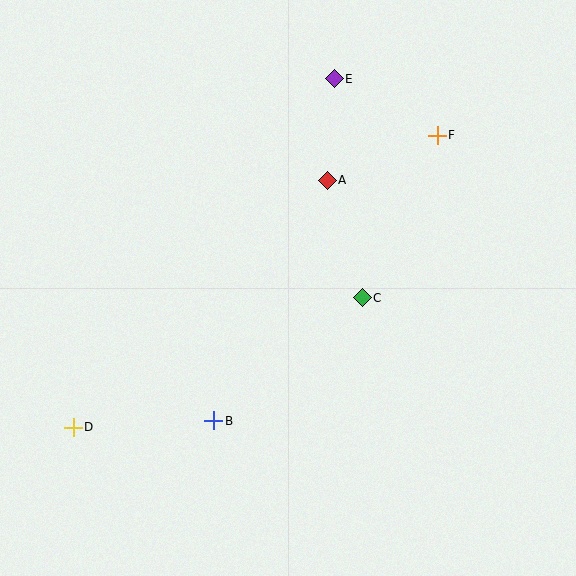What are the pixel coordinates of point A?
Point A is at (327, 180).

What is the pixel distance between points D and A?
The distance between D and A is 354 pixels.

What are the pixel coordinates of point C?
Point C is at (362, 298).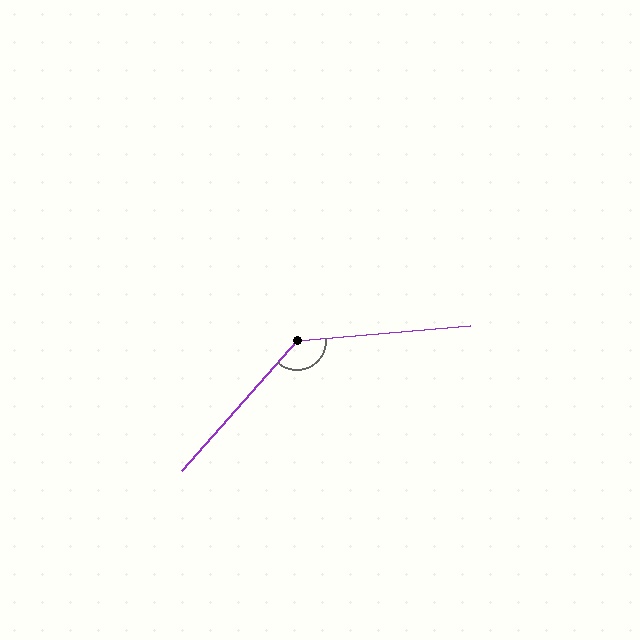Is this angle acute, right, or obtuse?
It is obtuse.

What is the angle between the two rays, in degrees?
Approximately 136 degrees.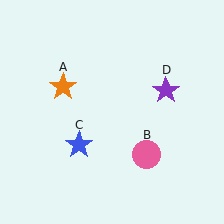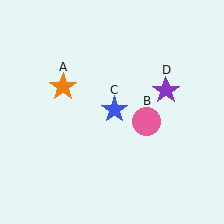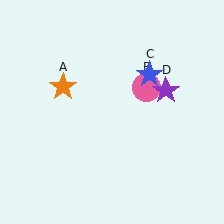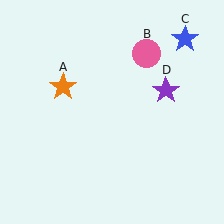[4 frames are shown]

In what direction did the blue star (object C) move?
The blue star (object C) moved up and to the right.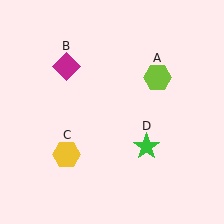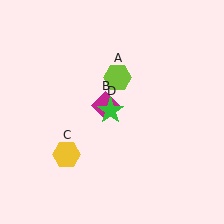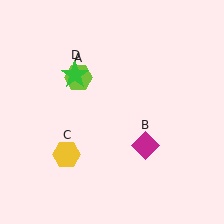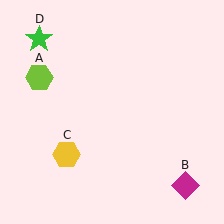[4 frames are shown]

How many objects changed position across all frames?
3 objects changed position: lime hexagon (object A), magenta diamond (object B), green star (object D).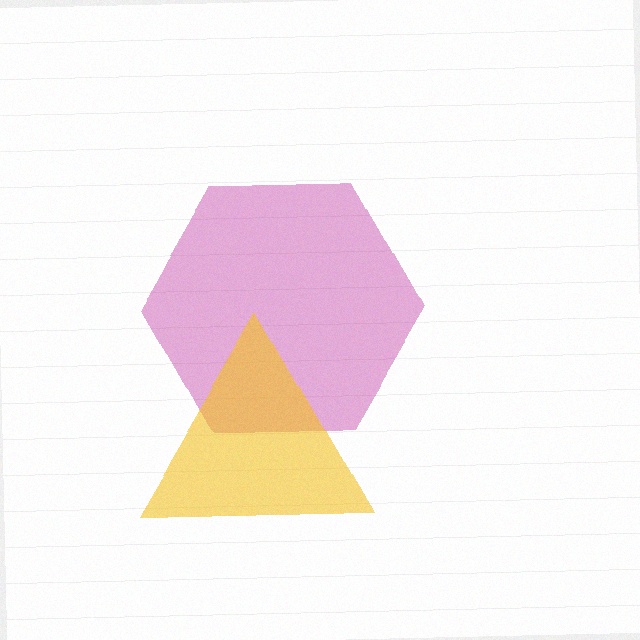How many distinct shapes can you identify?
There are 2 distinct shapes: a magenta hexagon, a yellow triangle.